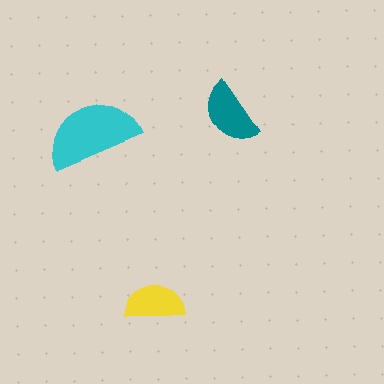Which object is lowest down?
The yellow semicircle is bottommost.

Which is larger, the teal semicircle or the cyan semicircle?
The cyan one.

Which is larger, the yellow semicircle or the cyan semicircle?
The cyan one.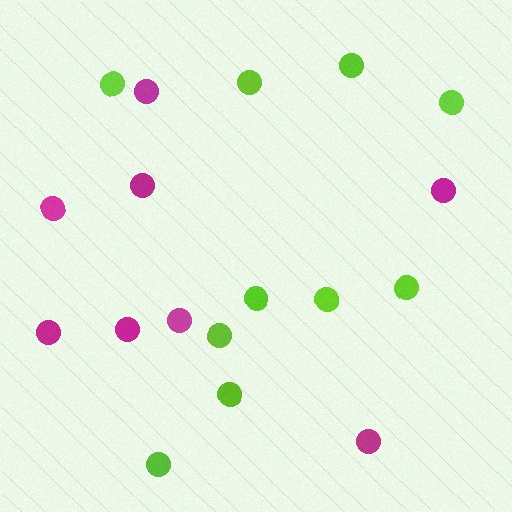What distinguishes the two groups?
There are 2 groups: one group of lime circles (10) and one group of magenta circles (8).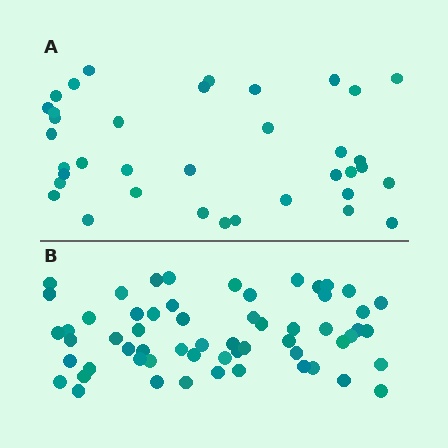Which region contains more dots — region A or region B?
Region B (the bottom region) has more dots.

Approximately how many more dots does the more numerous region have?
Region B has approximately 20 more dots than region A.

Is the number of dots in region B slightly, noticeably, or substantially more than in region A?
Region B has substantially more. The ratio is roughly 1.6 to 1.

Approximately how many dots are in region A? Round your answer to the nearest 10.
About 40 dots. (The exact count is 37, which rounds to 40.)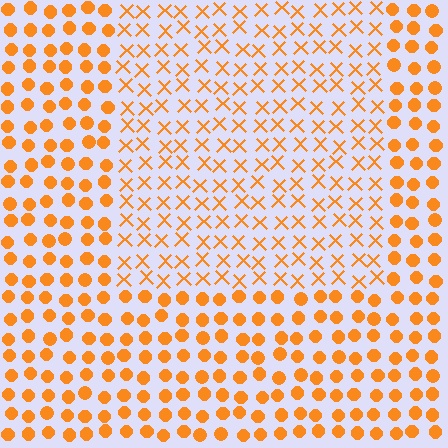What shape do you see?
I see a rectangle.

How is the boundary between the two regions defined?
The boundary is defined by a change in element shape: X marks inside vs. circles outside. All elements share the same color and spacing.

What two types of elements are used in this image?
The image uses X marks inside the rectangle region and circles outside it.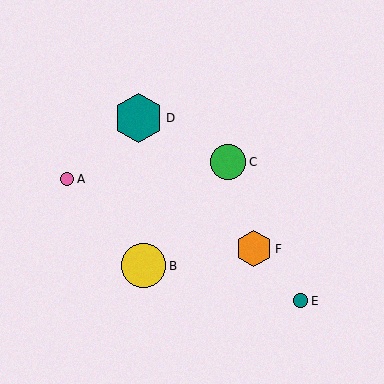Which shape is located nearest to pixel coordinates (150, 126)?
The teal hexagon (labeled D) at (139, 118) is nearest to that location.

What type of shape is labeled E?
Shape E is a teal circle.